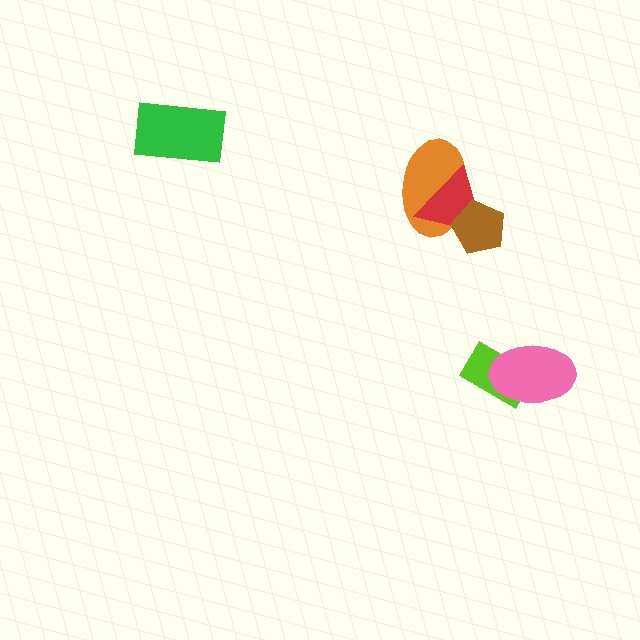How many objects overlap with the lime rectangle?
1 object overlaps with the lime rectangle.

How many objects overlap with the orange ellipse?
2 objects overlap with the orange ellipse.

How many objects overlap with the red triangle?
2 objects overlap with the red triangle.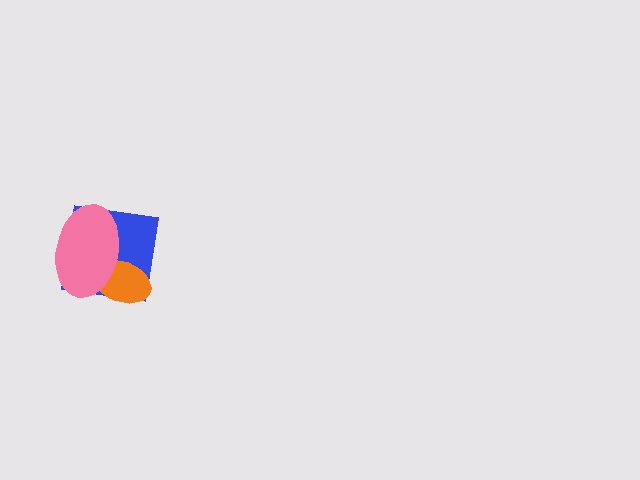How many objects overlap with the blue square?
2 objects overlap with the blue square.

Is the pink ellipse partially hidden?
No, no other shape covers it.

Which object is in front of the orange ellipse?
The pink ellipse is in front of the orange ellipse.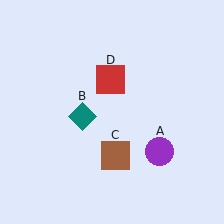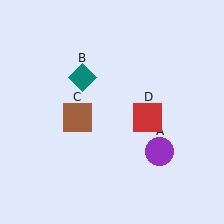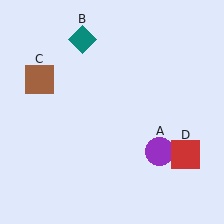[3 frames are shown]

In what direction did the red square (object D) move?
The red square (object D) moved down and to the right.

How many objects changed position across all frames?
3 objects changed position: teal diamond (object B), brown square (object C), red square (object D).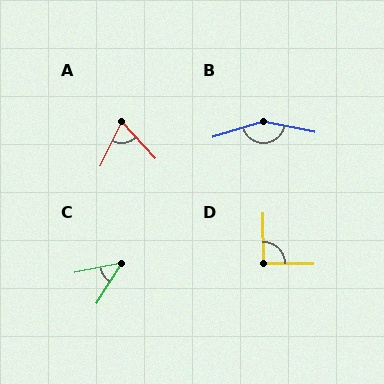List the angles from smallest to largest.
C (46°), A (68°), D (92°), B (150°).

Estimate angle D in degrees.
Approximately 92 degrees.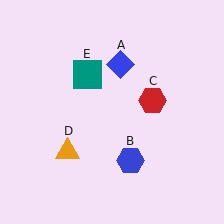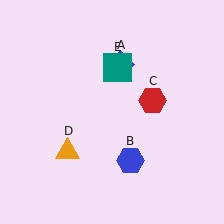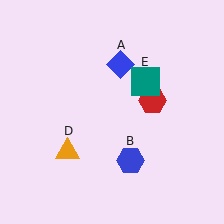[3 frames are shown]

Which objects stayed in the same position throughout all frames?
Blue diamond (object A) and blue hexagon (object B) and red hexagon (object C) and orange triangle (object D) remained stationary.